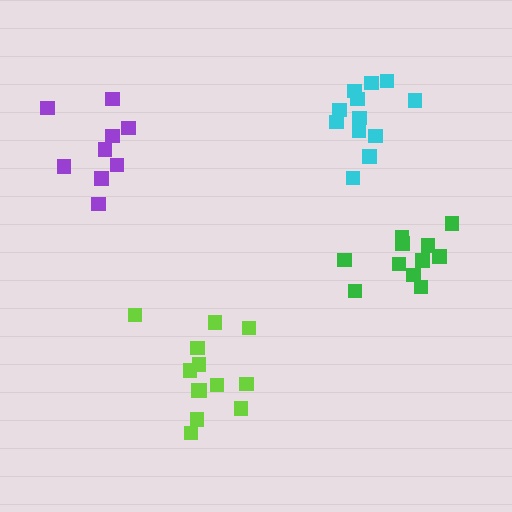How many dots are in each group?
Group 1: 9 dots, Group 2: 12 dots, Group 3: 14 dots, Group 4: 11 dots (46 total).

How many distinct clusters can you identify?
There are 4 distinct clusters.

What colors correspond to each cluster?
The clusters are colored: purple, cyan, lime, green.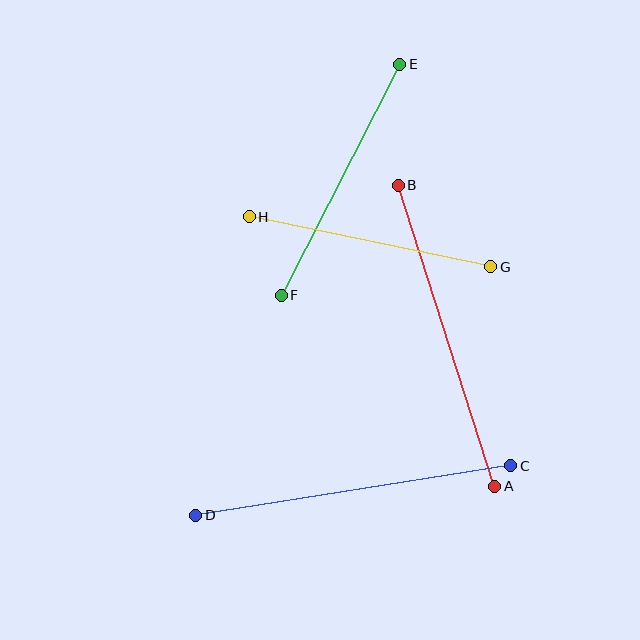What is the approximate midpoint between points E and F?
The midpoint is at approximately (341, 180) pixels.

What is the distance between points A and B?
The distance is approximately 316 pixels.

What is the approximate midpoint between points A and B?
The midpoint is at approximately (446, 336) pixels.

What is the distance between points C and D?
The distance is approximately 319 pixels.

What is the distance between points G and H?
The distance is approximately 247 pixels.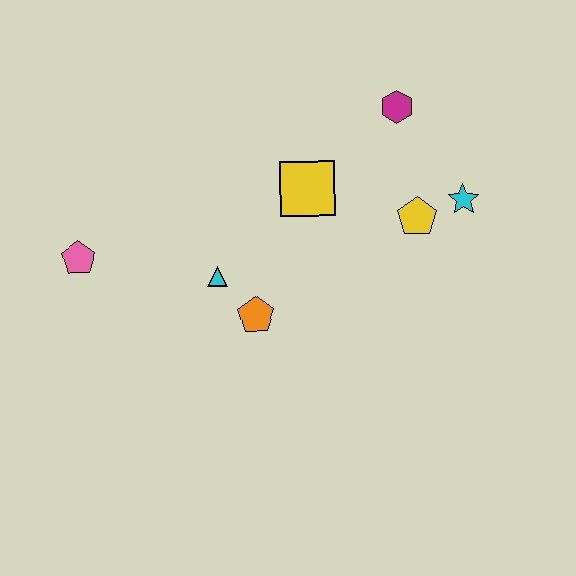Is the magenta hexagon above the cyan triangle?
Yes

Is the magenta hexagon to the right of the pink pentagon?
Yes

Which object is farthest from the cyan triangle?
The cyan star is farthest from the cyan triangle.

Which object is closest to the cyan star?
The yellow pentagon is closest to the cyan star.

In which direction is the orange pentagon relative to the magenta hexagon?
The orange pentagon is below the magenta hexagon.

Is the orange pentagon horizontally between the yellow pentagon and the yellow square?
No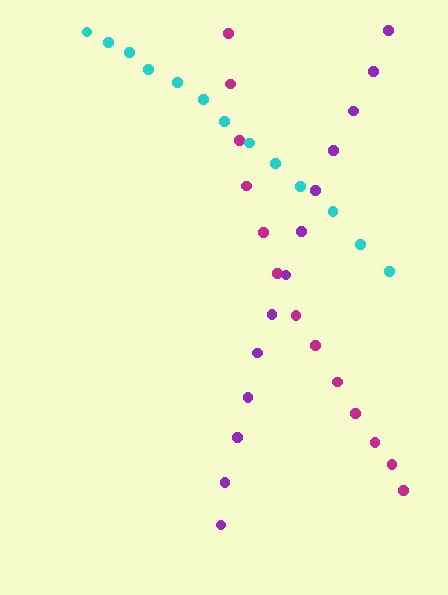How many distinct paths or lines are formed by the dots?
There are 3 distinct paths.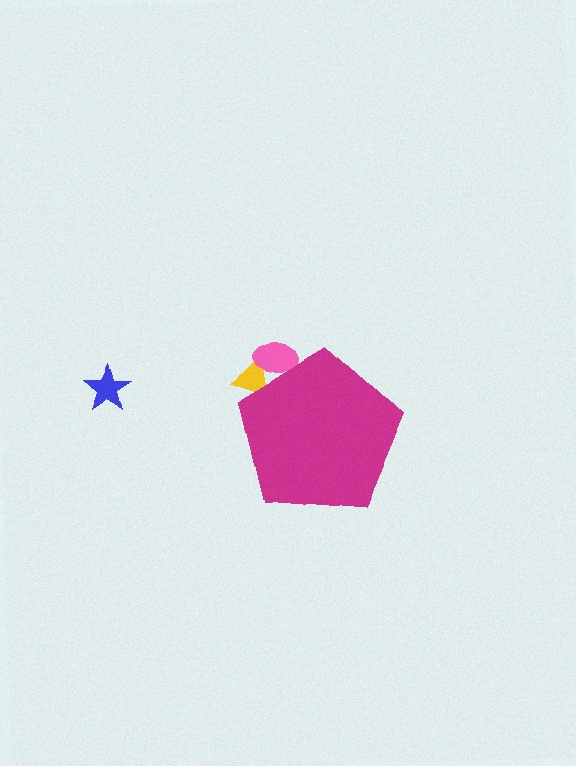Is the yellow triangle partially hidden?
Yes, the yellow triangle is partially hidden behind the magenta pentagon.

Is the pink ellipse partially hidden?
Yes, the pink ellipse is partially hidden behind the magenta pentagon.